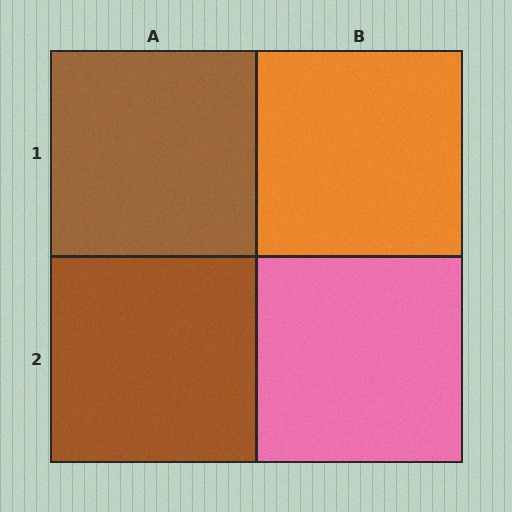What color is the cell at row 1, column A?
Brown.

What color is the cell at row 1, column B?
Orange.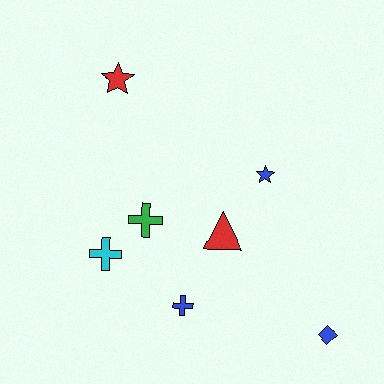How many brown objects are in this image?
There are no brown objects.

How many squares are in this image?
There are no squares.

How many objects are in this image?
There are 7 objects.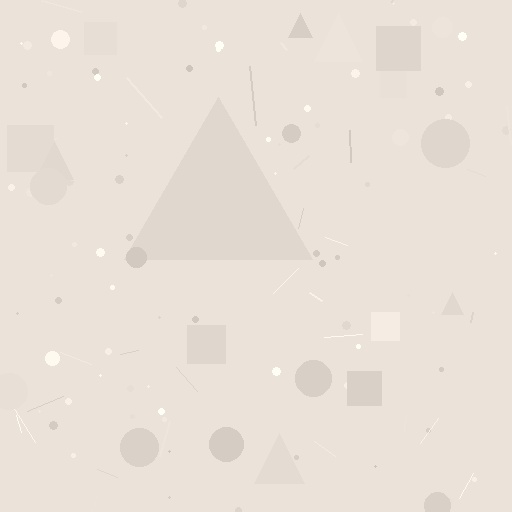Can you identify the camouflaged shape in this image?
The camouflaged shape is a triangle.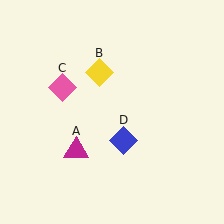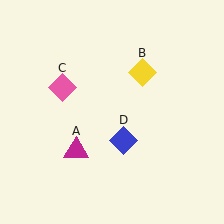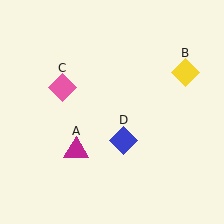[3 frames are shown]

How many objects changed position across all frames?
1 object changed position: yellow diamond (object B).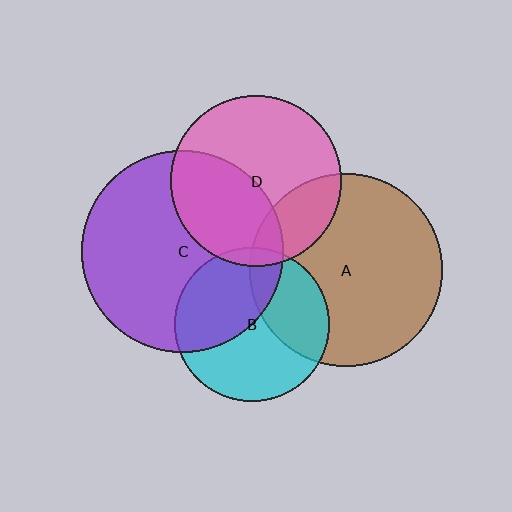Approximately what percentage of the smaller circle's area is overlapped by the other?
Approximately 40%.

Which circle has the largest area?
Circle C (purple).